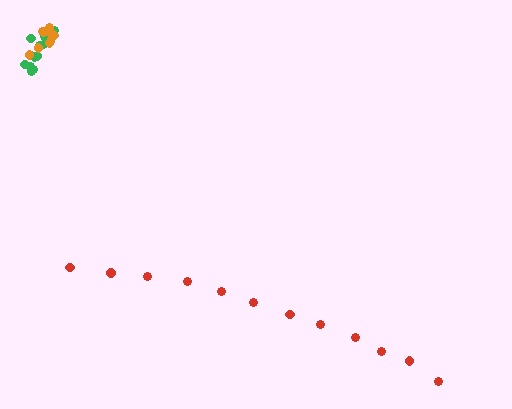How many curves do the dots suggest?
There are 3 distinct paths.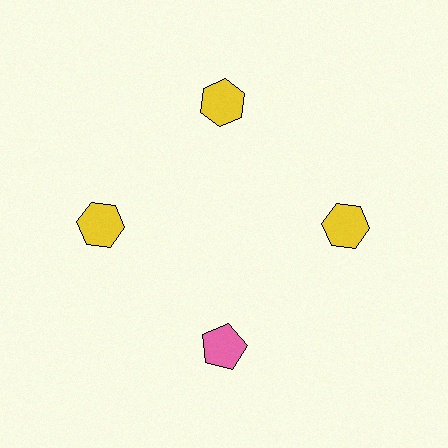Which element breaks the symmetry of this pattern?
The pink pentagon at roughly the 6 o'clock position breaks the symmetry. All other shapes are yellow hexagons.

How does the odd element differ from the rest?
It differs in both color (pink instead of yellow) and shape (pentagon instead of hexagon).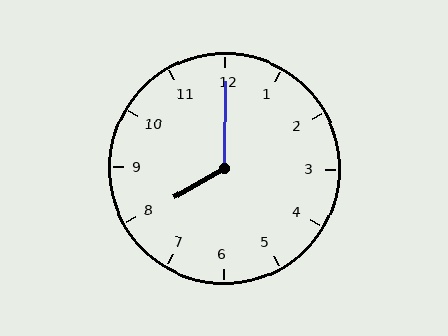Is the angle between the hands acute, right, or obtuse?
It is obtuse.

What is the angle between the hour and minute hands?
Approximately 120 degrees.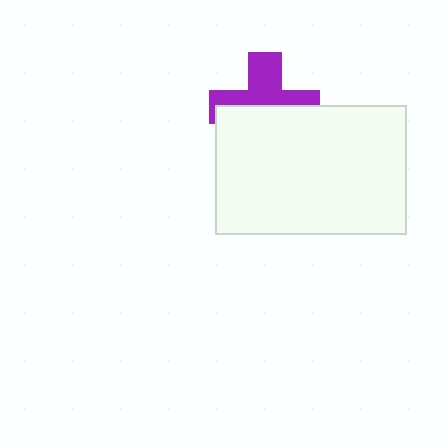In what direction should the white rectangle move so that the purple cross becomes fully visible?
The white rectangle should move down. That is the shortest direction to clear the overlap and leave the purple cross fully visible.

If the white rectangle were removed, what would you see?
You would see the complete purple cross.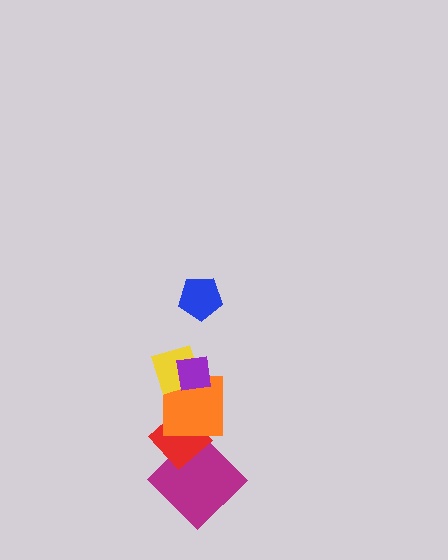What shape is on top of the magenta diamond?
The red diamond is on top of the magenta diamond.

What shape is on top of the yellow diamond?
The purple square is on top of the yellow diamond.